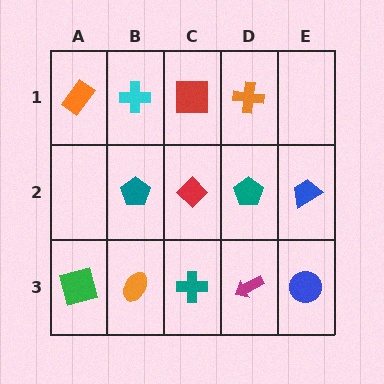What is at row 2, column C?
A red diamond.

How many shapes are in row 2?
4 shapes.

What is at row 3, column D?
A magenta arrow.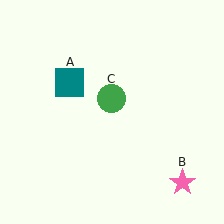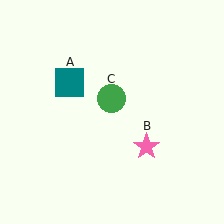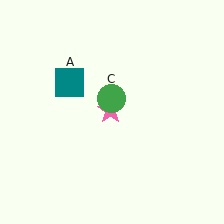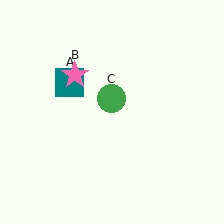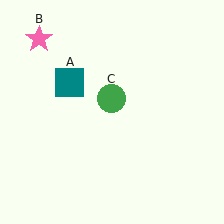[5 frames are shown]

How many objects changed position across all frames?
1 object changed position: pink star (object B).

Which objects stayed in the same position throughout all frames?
Teal square (object A) and green circle (object C) remained stationary.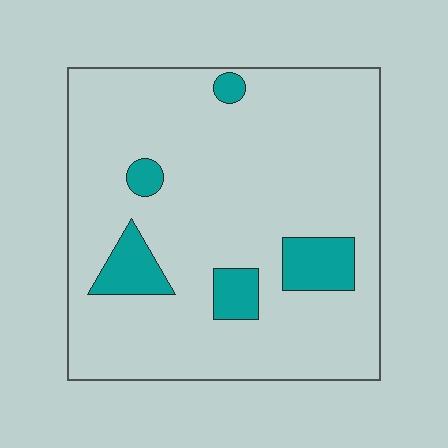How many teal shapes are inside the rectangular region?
5.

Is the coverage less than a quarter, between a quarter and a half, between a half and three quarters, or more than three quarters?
Less than a quarter.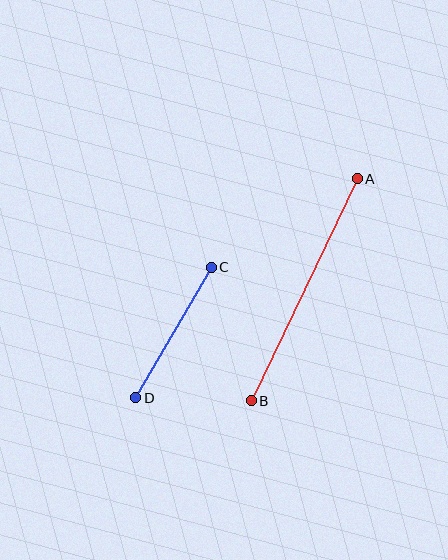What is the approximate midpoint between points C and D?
The midpoint is at approximately (173, 332) pixels.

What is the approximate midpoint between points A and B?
The midpoint is at approximately (304, 290) pixels.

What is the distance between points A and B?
The distance is approximately 246 pixels.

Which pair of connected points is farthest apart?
Points A and B are farthest apart.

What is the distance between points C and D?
The distance is approximately 150 pixels.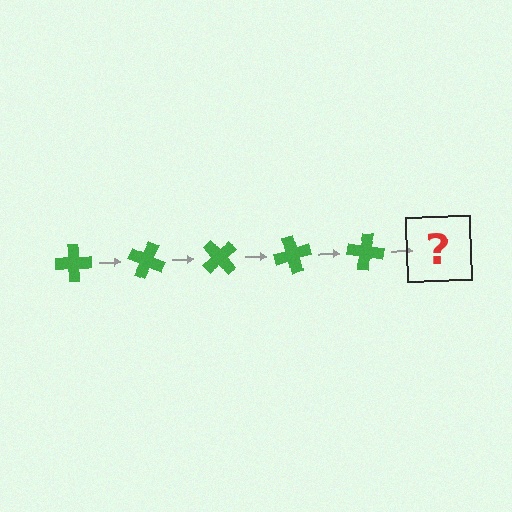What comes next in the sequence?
The next element should be a green cross rotated 125 degrees.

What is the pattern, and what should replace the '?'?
The pattern is that the cross rotates 25 degrees each step. The '?' should be a green cross rotated 125 degrees.